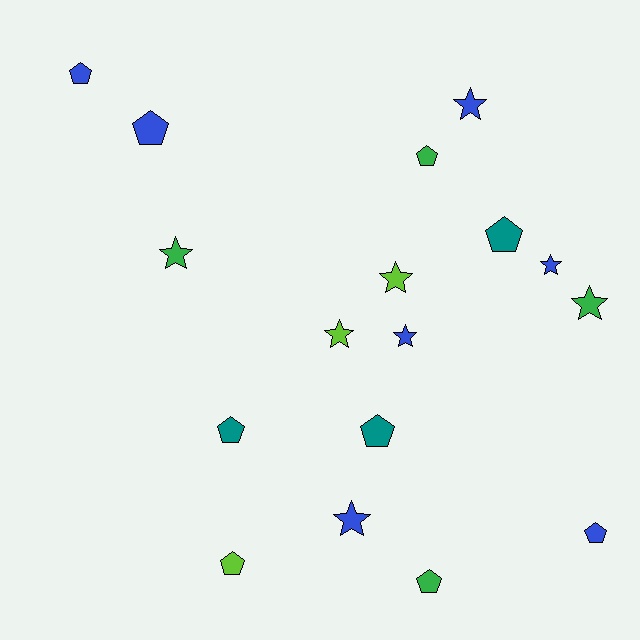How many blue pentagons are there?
There are 3 blue pentagons.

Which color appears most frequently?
Blue, with 7 objects.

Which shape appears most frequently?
Pentagon, with 9 objects.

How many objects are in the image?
There are 17 objects.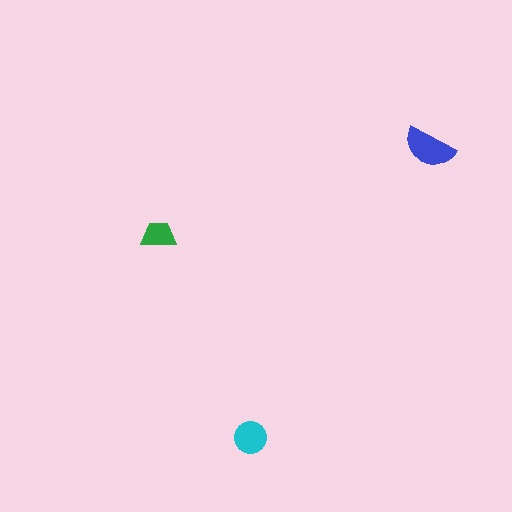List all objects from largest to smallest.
The blue semicircle, the cyan circle, the green trapezoid.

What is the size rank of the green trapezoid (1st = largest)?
3rd.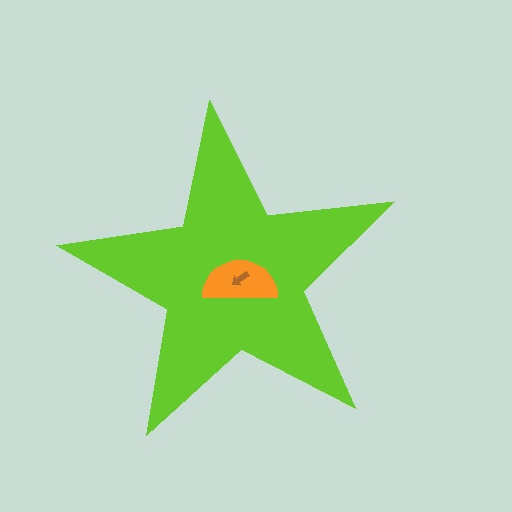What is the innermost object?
The brown arrow.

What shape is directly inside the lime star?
The orange semicircle.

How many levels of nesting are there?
3.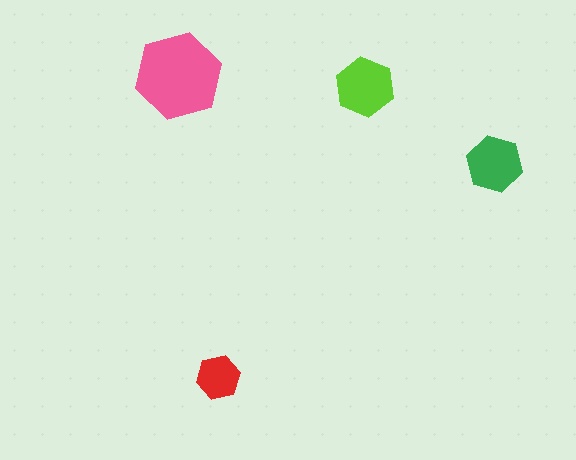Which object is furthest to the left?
The pink hexagon is leftmost.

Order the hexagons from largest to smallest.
the pink one, the lime one, the green one, the red one.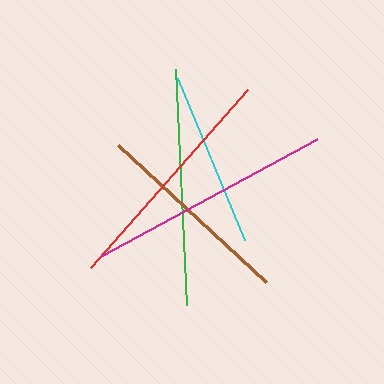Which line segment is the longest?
The magenta line is the longest at approximately 246 pixels.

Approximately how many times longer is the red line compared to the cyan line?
The red line is approximately 1.4 times the length of the cyan line.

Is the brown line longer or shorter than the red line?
The red line is longer than the brown line.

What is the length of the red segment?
The red segment is approximately 238 pixels long.